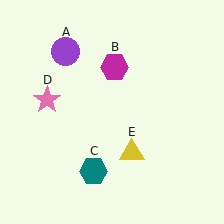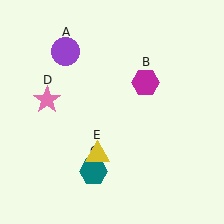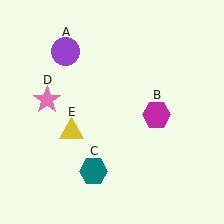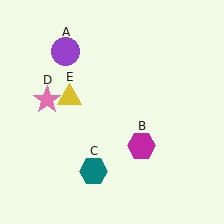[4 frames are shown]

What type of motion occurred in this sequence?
The magenta hexagon (object B), yellow triangle (object E) rotated clockwise around the center of the scene.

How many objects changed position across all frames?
2 objects changed position: magenta hexagon (object B), yellow triangle (object E).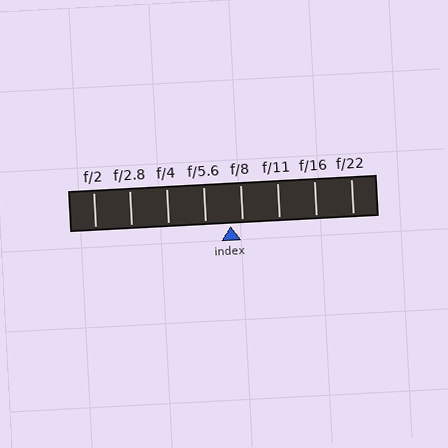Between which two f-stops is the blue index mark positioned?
The index mark is between f/5.6 and f/8.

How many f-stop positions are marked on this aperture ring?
There are 8 f-stop positions marked.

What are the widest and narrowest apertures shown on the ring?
The widest aperture shown is f/2 and the narrowest is f/22.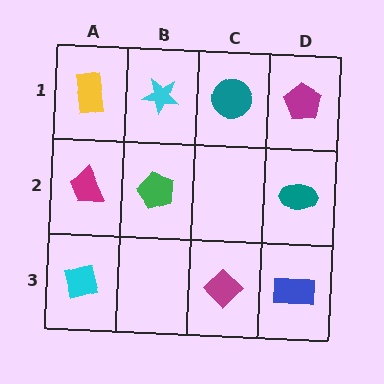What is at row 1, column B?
A cyan star.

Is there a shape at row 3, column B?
No, that cell is empty.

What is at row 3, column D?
A blue rectangle.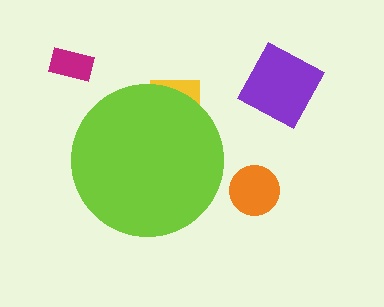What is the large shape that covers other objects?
A lime circle.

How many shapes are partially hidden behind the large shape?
1 shape is partially hidden.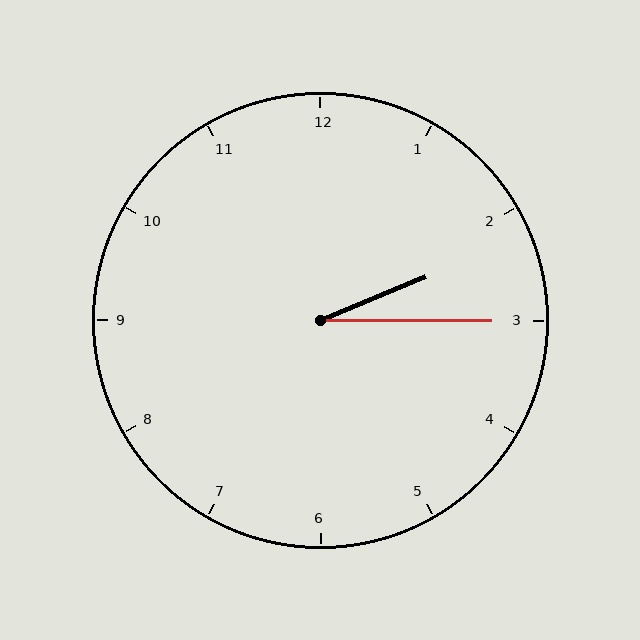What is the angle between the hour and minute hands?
Approximately 22 degrees.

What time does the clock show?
2:15.